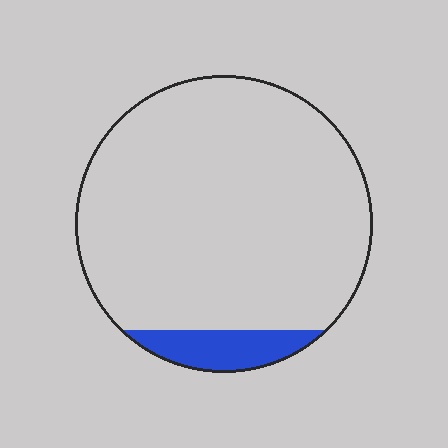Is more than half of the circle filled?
No.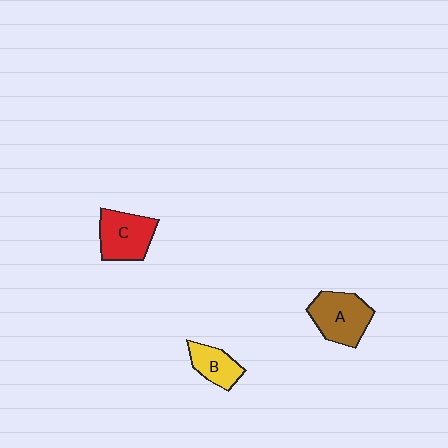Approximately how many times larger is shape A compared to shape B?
Approximately 1.6 times.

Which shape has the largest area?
Shape A (brown).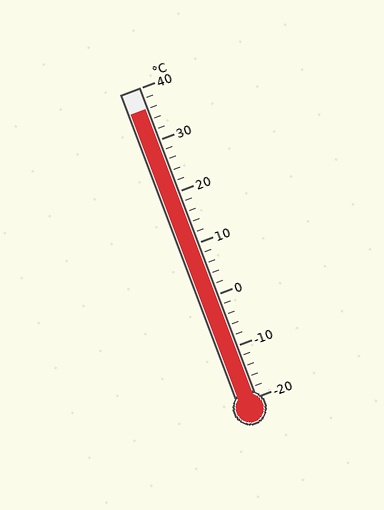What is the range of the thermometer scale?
The thermometer scale ranges from -20°C to 40°C.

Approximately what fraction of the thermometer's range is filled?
The thermometer is filled to approximately 95% of its range.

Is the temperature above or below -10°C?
The temperature is above -10°C.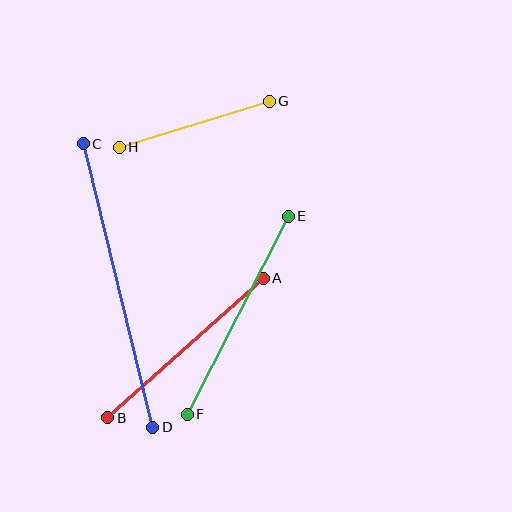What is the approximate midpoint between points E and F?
The midpoint is at approximately (238, 315) pixels.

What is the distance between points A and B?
The distance is approximately 209 pixels.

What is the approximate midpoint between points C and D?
The midpoint is at approximately (118, 286) pixels.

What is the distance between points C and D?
The distance is approximately 292 pixels.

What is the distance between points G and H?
The distance is approximately 157 pixels.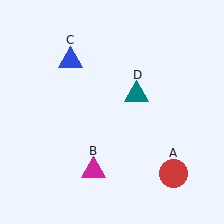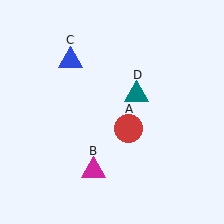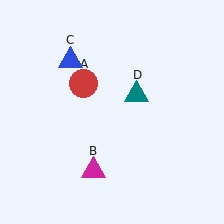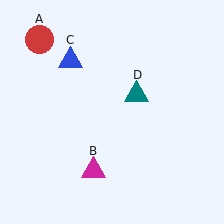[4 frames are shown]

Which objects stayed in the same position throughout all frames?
Magenta triangle (object B) and blue triangle (object C) and teal triangle (object D) remained stationary.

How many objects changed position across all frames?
1 object changed position: red circle (object A).